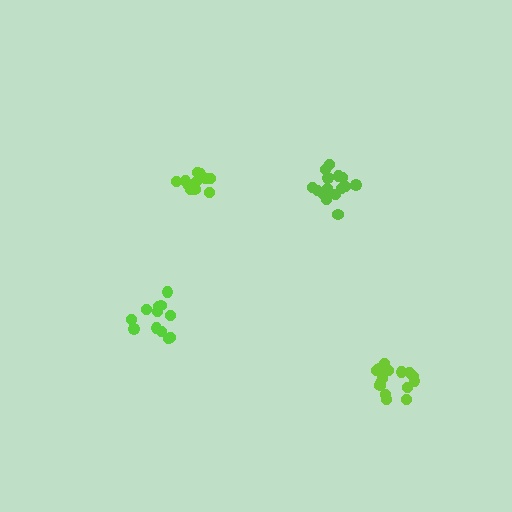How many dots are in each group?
Group 1: 15 dots, Group 2: 12 dots, Group 3: 15 dots, Group 4: 15 dots (57 total).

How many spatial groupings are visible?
There are 4 spatial groupings.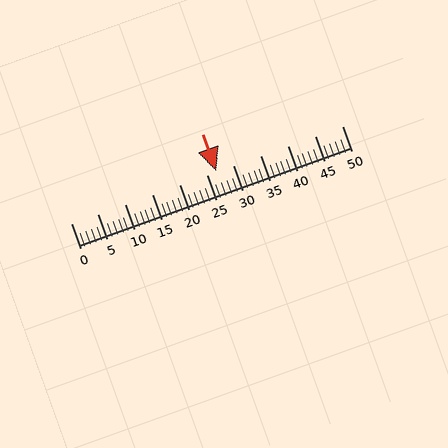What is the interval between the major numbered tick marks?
The major tick marks are spaced 5 units apart.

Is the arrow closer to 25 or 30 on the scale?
The arrow is closer to 25.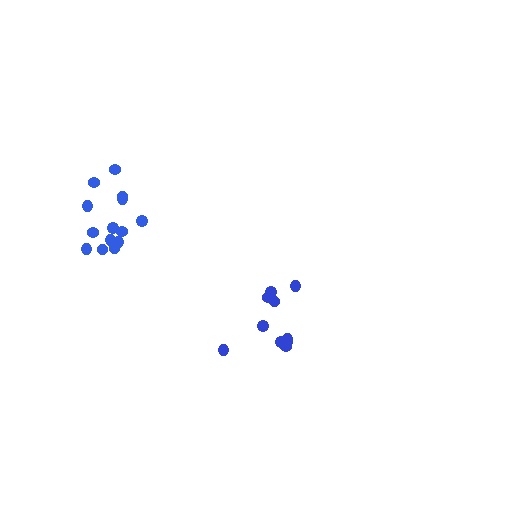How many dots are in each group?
Group 1: 10 dots, Group 2: 14 dots (24 total).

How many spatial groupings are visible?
There are 2 spatial groupings.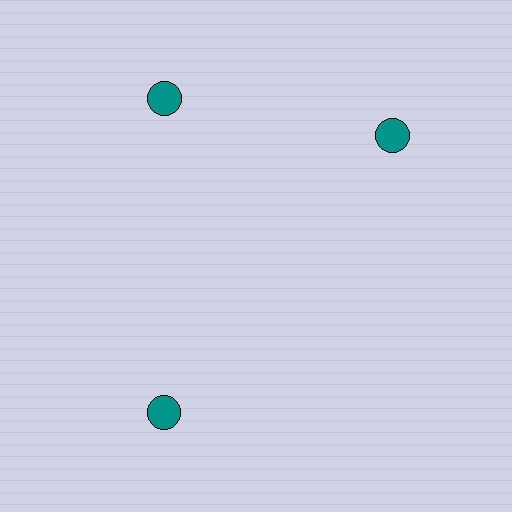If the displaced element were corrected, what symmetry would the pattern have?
It would have 3-fold rotational symmetry — the pattern would map onto itself every 120 degrees.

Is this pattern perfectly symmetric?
No. The 3 teal circles are arranged in a ring, but one element near the 3 o'clock position is rotated out of alignment along the ring, breaking the 3-fold rotational symmetry.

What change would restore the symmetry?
The symmetry would be restored by rotating it back into even spacing with its neighbors so that all 3 circles sit at equal angles and equal distance from the center.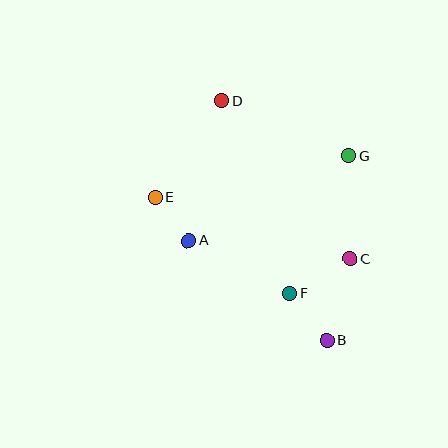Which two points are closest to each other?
Points A and E are closest to each other.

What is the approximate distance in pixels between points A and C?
The distance between A and C is approximately 162 pixels.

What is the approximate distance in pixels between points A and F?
The distance between A and F is approximately 114 pixels.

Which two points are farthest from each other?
Points B and D are farthest from each other.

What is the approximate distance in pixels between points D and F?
The distance between D and F is approximately 204 pixels.